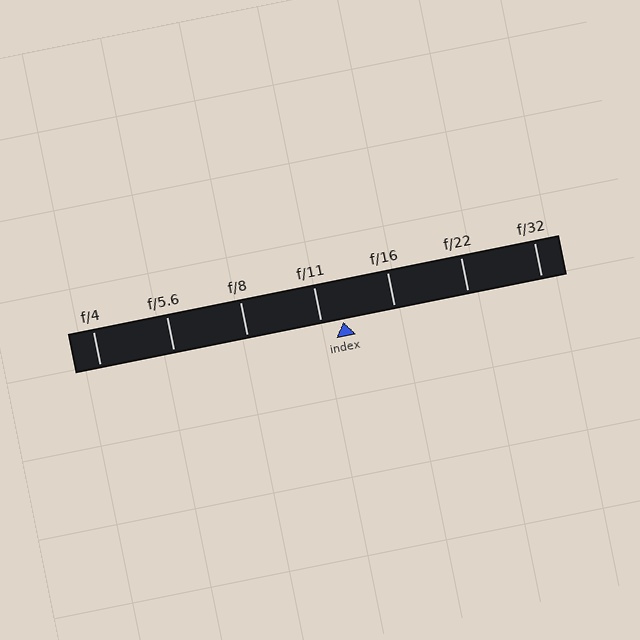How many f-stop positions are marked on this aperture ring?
There are 7 f-stop positions marked.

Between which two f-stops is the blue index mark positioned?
The index mark is between f/11 and f/16.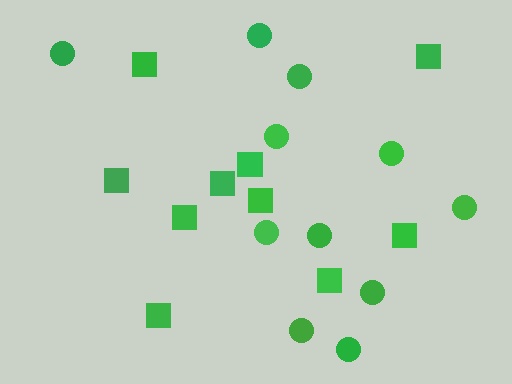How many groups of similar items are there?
There are 2 groups: one group of circles (11) and one group of squares (10).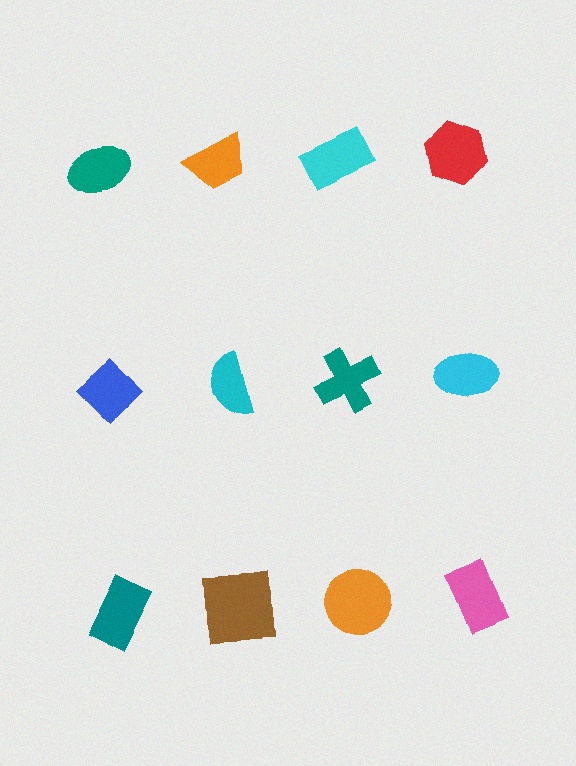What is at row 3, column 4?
A pink rectangle.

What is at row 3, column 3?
An orange circle.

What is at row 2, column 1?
A blue diamond.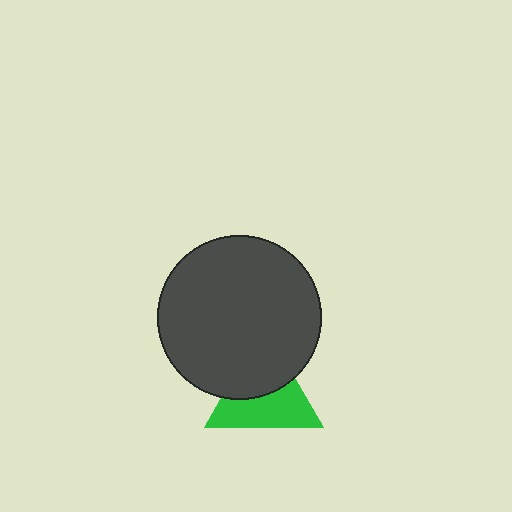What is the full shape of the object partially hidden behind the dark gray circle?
The partially hidden object is a green triangle.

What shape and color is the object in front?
The object in front is a dark gray circle.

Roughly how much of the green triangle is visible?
About half of it is visible (roughly 54%).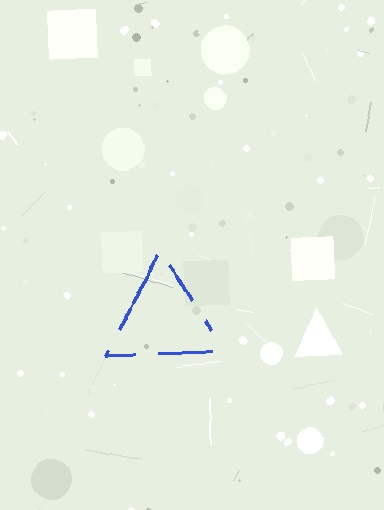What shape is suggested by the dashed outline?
The dashed outline suggests a triangle.